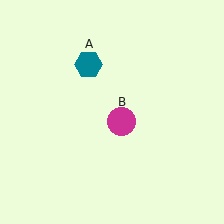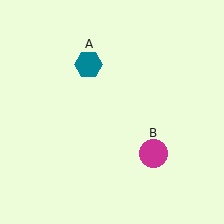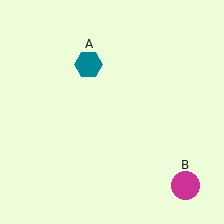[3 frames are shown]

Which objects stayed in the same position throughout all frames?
Teal hexagon (object A) remained stationary.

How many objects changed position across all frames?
1 object changed position: magenta circle (object B).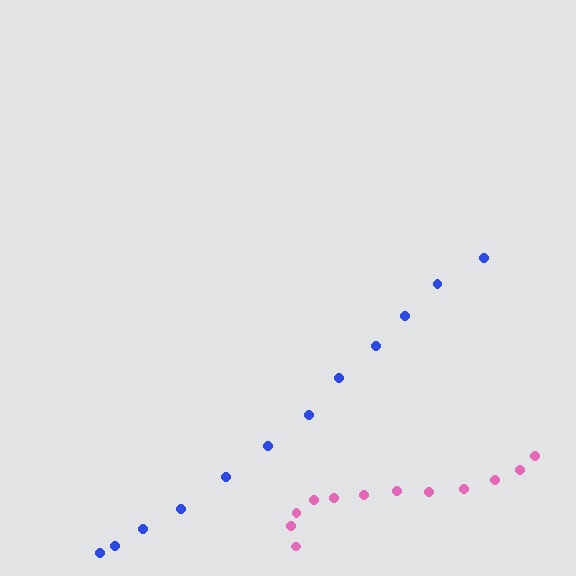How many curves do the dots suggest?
There are 2 distinct paths.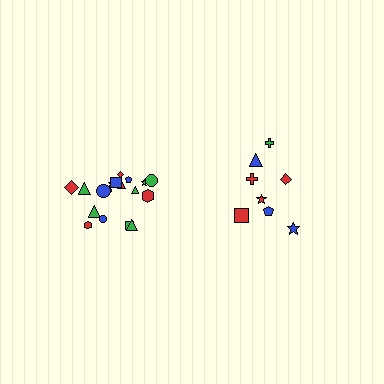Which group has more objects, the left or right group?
The left group.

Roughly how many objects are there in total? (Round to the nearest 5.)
Roughly 25 objects in total.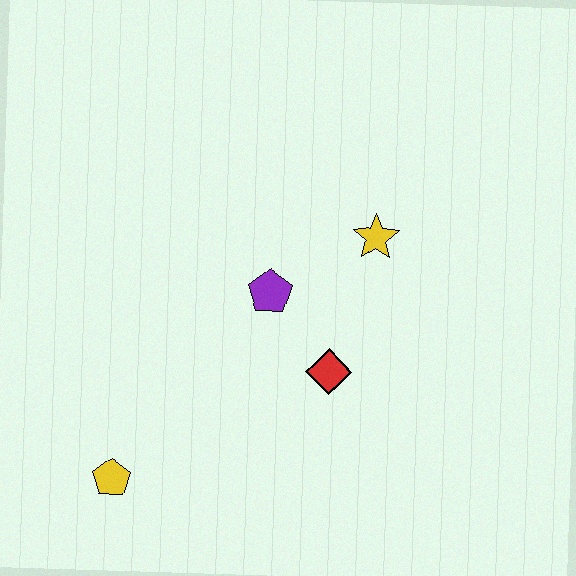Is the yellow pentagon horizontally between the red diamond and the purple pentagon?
No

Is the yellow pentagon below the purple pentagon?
Yes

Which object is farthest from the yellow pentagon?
The yellow star is farthest from the yellow pentagon.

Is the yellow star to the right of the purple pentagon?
Yes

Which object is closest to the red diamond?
The purple pentagon is closest to the red diamond.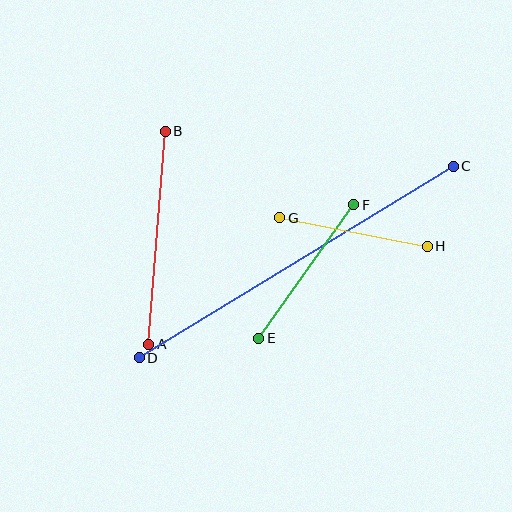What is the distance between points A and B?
The distance is approximately 213 pixels.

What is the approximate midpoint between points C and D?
The midpoint is at approximately (296, 262) pixels.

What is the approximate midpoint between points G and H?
The midpoint is at approximately (353, 232) pixels.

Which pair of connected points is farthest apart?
Points C and D are farthest apart.